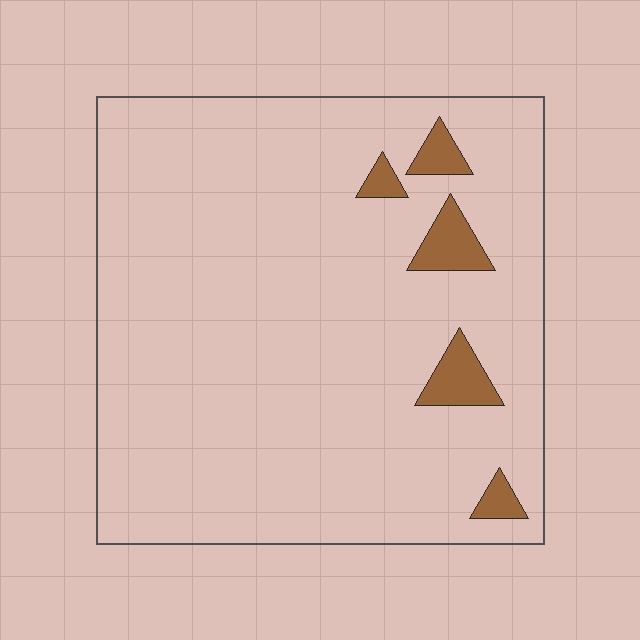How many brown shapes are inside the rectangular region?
5.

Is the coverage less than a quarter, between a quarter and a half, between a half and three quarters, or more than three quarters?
Less than a quarter.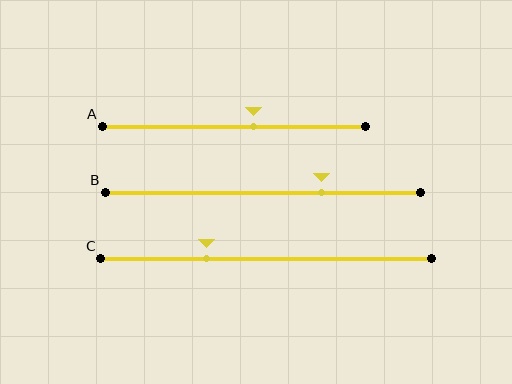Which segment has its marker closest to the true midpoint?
Segment A has its marker closest to the true midpoint.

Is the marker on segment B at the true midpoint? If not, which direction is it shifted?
No, the marker on segment B is shifted to the right by about 19% of the segment length.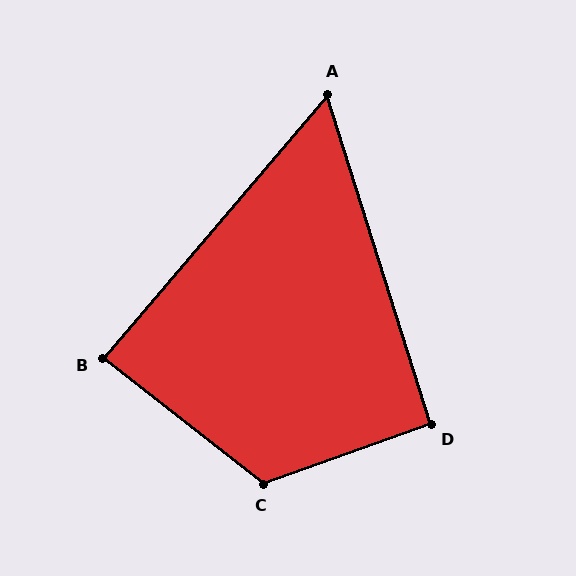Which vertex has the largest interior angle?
C, at approximately 122 degrees.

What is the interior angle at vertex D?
Approximately 92 degrees (approximately right).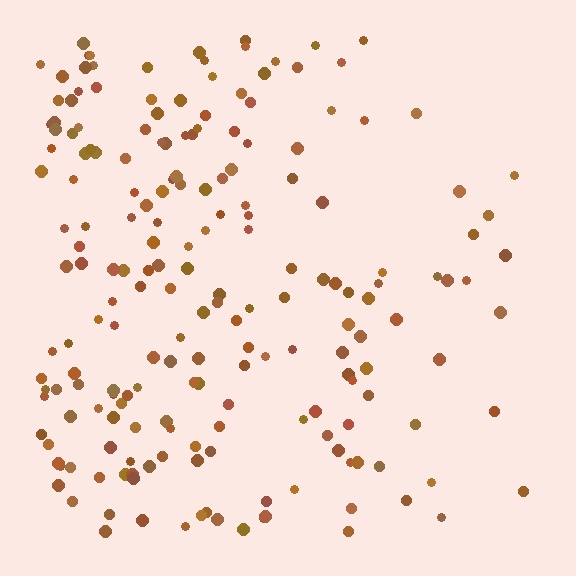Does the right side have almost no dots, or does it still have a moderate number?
Still a moderate number, just noticeably fewer than the left.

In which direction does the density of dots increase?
From right to left, with the left side densest.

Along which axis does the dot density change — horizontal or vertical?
Horizontal.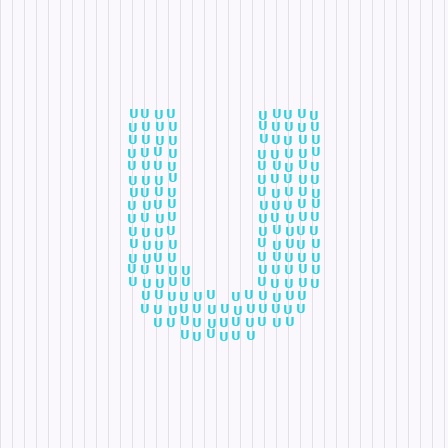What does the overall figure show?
The overall figure shows the letter U.